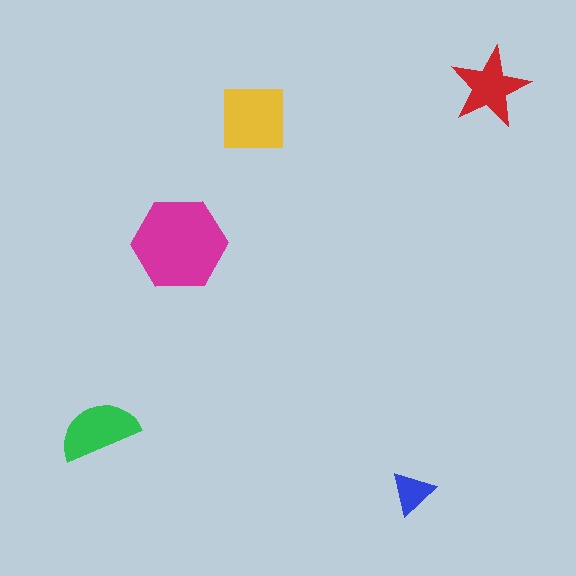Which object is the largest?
The magenta hexagon.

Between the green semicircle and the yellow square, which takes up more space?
The yellow square.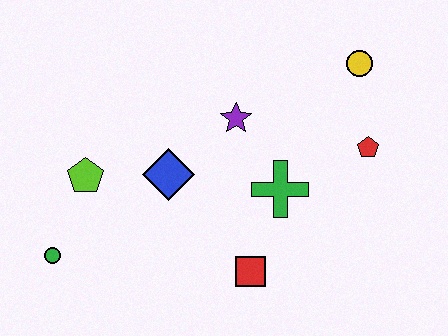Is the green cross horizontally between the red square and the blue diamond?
No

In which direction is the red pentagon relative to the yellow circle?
The red pentagon is below the yellow circle.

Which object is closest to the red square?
The green cross is closest to the red square.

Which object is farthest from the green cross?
The green circle is farthest from the green cross.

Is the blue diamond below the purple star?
Yes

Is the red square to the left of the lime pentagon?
No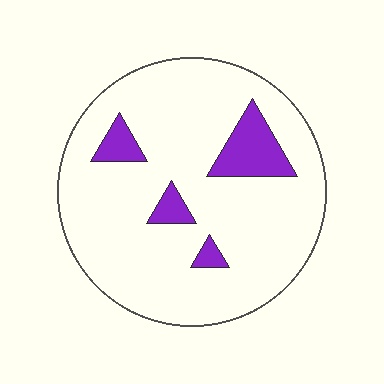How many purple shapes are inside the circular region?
4.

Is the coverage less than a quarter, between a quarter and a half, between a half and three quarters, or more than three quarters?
Less than a quarter.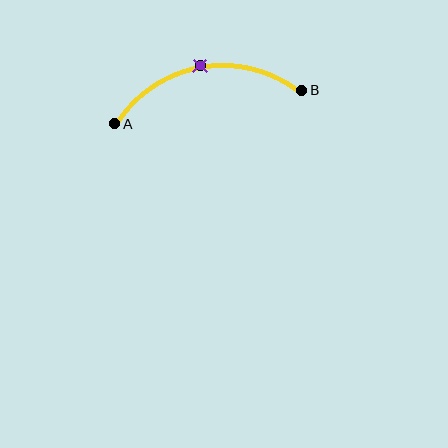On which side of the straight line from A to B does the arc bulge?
The arc bulges above the straight line connecting A and B.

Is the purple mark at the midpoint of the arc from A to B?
Yes. The purple mark lies on the arc at equal arc-length from both A and B — it is the arc midpoint.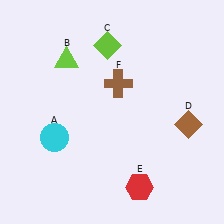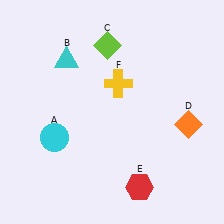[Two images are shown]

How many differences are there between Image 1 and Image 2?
There are 3 differences between the two images.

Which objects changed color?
B changed from lime to cyan. D changed from brown to orange. F changed from brown to yellow.